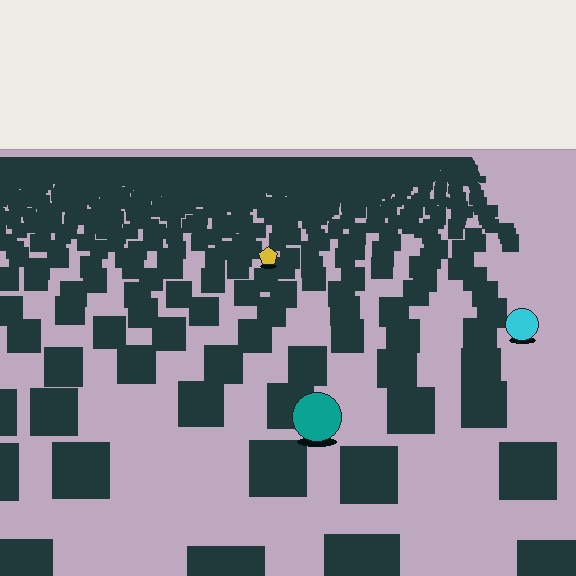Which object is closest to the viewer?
The teal circle is closest. The texture marks near it are larger and more spread out.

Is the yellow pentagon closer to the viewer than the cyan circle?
No. The cyan circle is closer — you can tell from the texture gradient: the ground texture is coarser near it.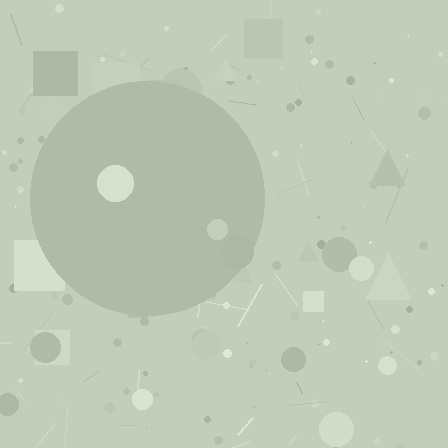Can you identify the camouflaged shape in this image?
The camouflaged shape is a circle.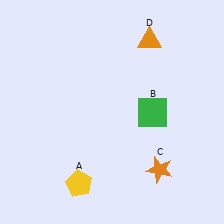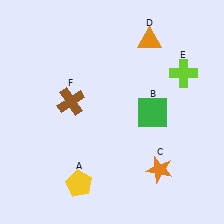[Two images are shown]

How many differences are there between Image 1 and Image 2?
There are 2 differences between the two images.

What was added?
A lime cross (E), a brown cross (F) were added in Image 2.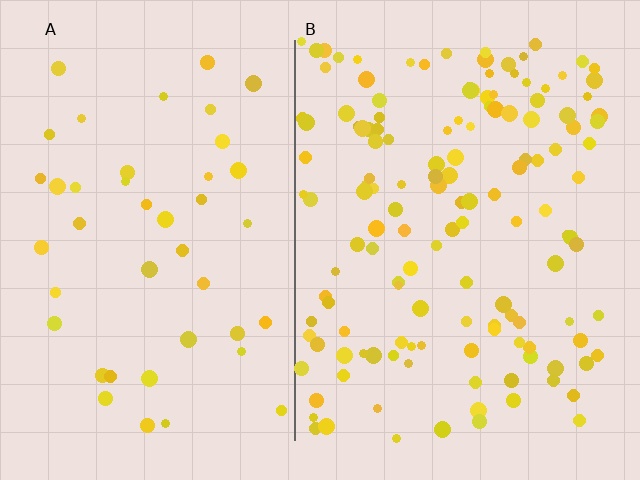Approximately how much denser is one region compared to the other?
Approximately 3.2× — region B over region A.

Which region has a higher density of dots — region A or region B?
B (the right).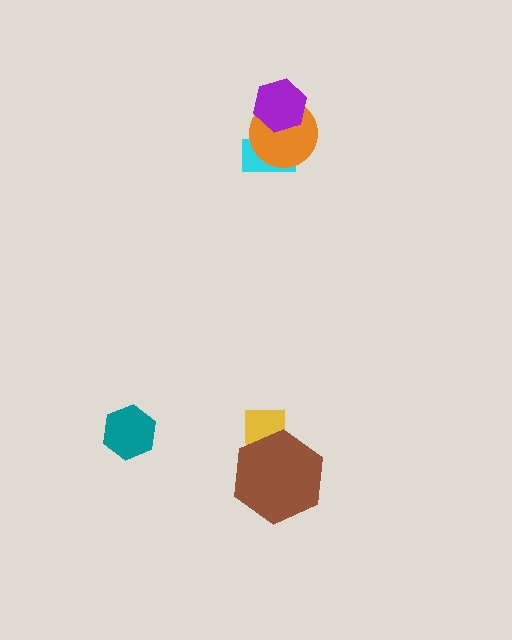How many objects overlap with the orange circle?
2 objects overlap with the orange circle.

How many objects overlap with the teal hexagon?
0 objects overlap with the teal hexagon.